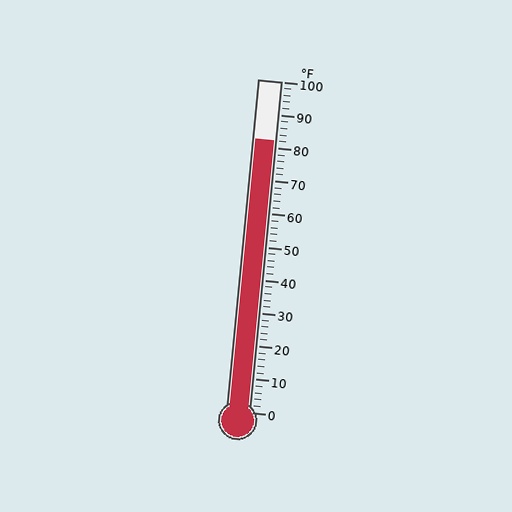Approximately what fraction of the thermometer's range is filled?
The thermometer is filled to approximately 80% of its range.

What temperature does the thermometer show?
The thermometer shows approximately 82°F.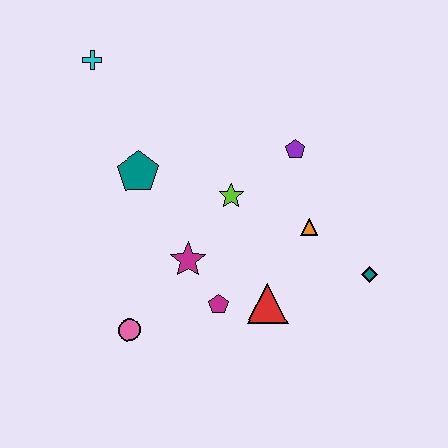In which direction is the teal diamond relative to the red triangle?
The teal diamond is to the right of the red triangle.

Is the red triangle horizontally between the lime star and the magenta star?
No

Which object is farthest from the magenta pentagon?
The cyan cross is farthest from the magenta pentagon.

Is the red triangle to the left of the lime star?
No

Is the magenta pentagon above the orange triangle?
No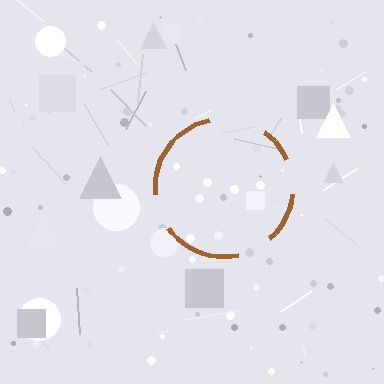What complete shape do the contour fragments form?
The contour fragments form a circle.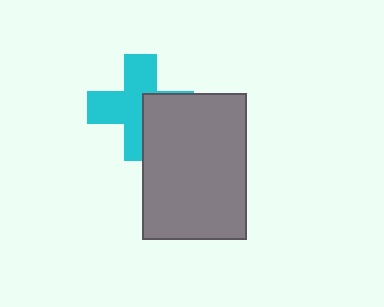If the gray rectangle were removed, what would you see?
You would see the complete cyan cross.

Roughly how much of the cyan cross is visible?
About half of it is visible (roughly 64%).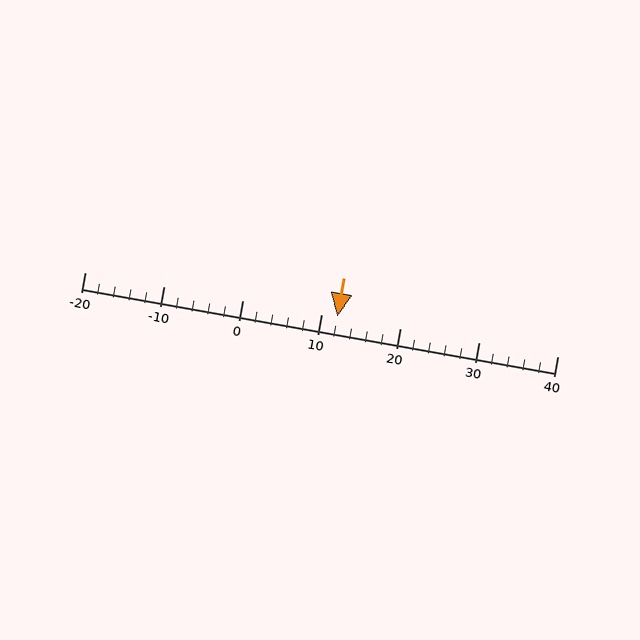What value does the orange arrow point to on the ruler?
The orange arrow points to approximately 12.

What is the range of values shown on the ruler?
The ruler shows values from -20 to 40.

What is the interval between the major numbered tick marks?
The major tick marks are spaced 10 units apart.